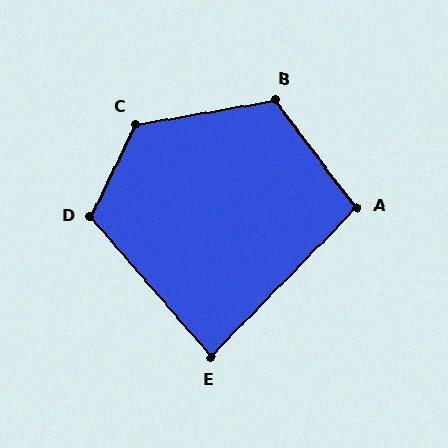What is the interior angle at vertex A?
Approximately 98 degrees (obtuse).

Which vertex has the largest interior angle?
C, at approximately 125 degrees.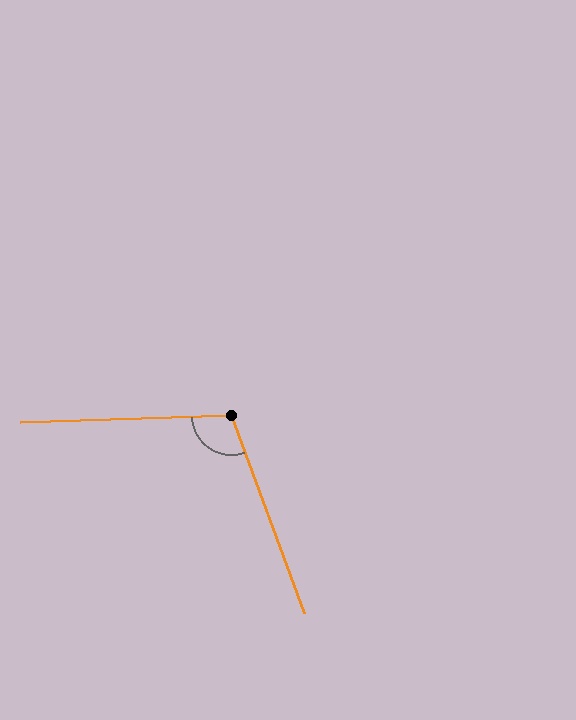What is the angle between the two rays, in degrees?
Approximately 108 degrees.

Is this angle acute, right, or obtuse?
It is obtuse.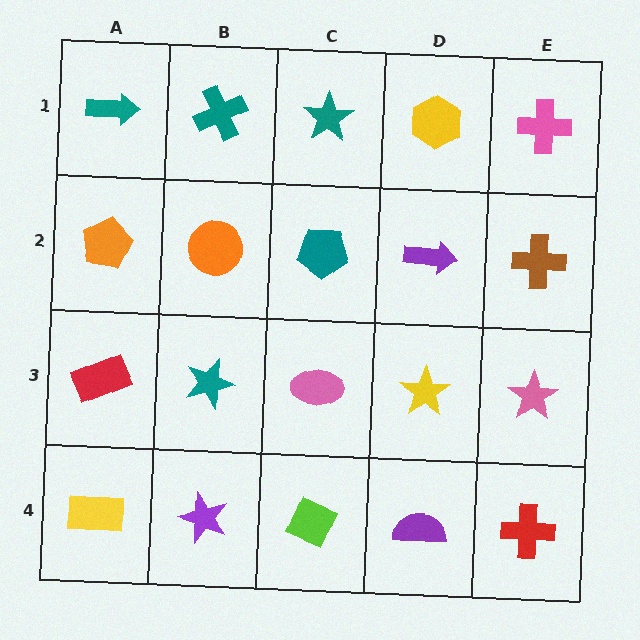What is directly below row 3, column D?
A purple semicircle.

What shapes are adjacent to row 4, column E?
A pink star (row 3, column E), a purple semicircle (row 4, column D).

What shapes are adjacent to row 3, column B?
An orange circle (row 2, column B), a purple star (row 4, column B), a red rectangle (row 3, column A), a pink ellipse (row 3, column C).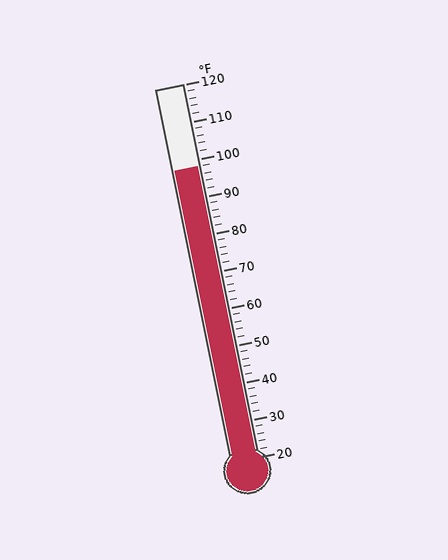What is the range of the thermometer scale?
The thermometer scale ranges from 20°F to 120°F.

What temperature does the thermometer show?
The thermometer shows approximately 98°F.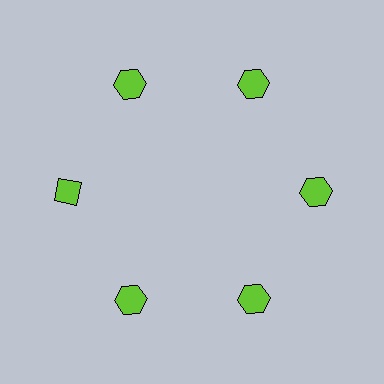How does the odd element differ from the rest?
It has a different shape: diamond instead of hexagon.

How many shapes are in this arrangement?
There are 6 shapes arranged in a ring pattern.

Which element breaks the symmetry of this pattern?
The lime diamond at roughly the 9 o'clock position breaks the symmetry. All other shapes are lime hexagons.